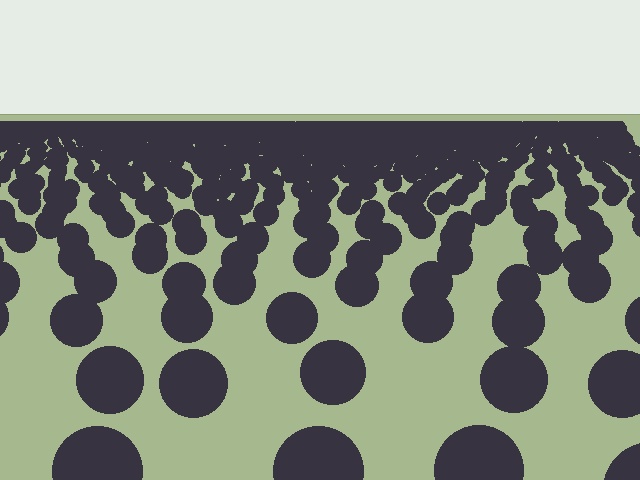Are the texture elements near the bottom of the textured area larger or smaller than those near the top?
Larger. Near the bottom, elements are closer to the viewer and appear at a bigger on-screen size.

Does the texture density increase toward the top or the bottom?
Density increases toward the top.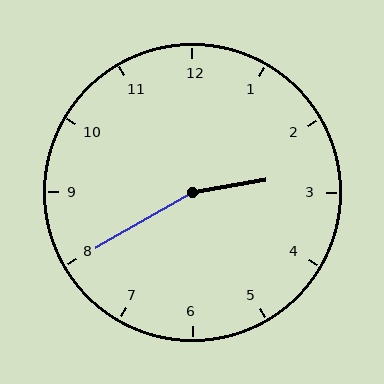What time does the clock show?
2:40.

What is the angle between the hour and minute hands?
Approximately 160 degrees.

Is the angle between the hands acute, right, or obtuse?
It is obtuse.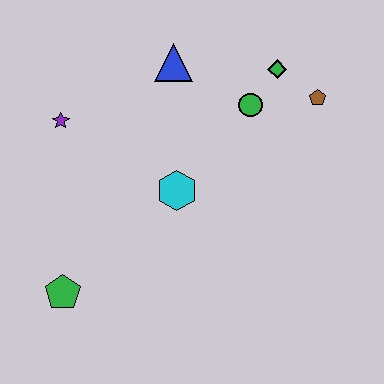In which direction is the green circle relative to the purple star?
The green circle is to the right of the purple star.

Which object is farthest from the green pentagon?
The brown pentagon is farthest from the green pentagon.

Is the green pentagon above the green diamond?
No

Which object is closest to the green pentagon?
The cyan hexagon is closest to the green pentagon.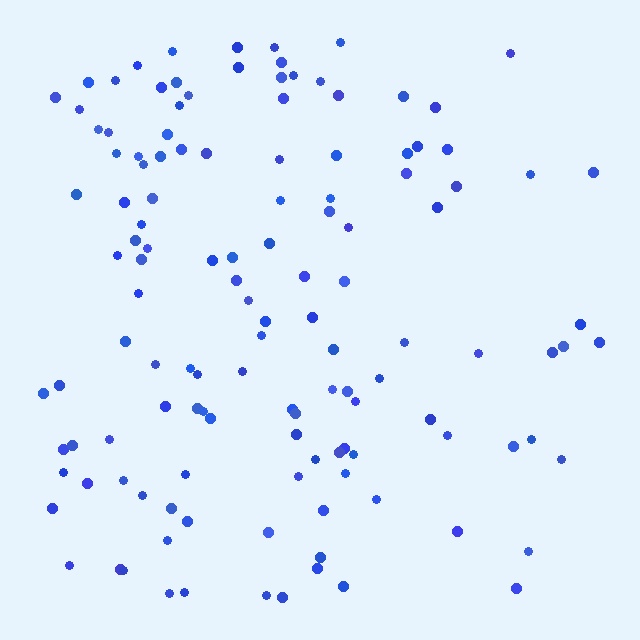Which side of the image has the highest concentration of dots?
The left.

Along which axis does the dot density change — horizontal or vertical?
Horizontal.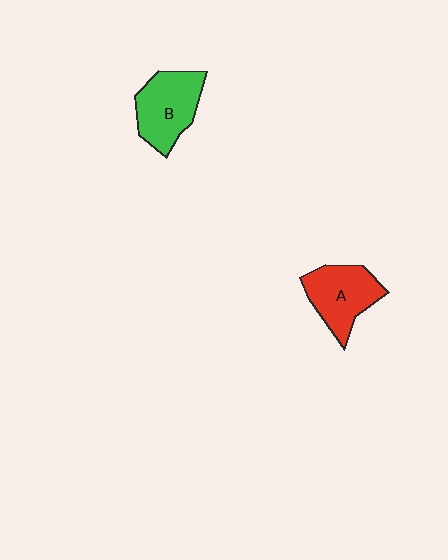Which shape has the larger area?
Shape B (green).